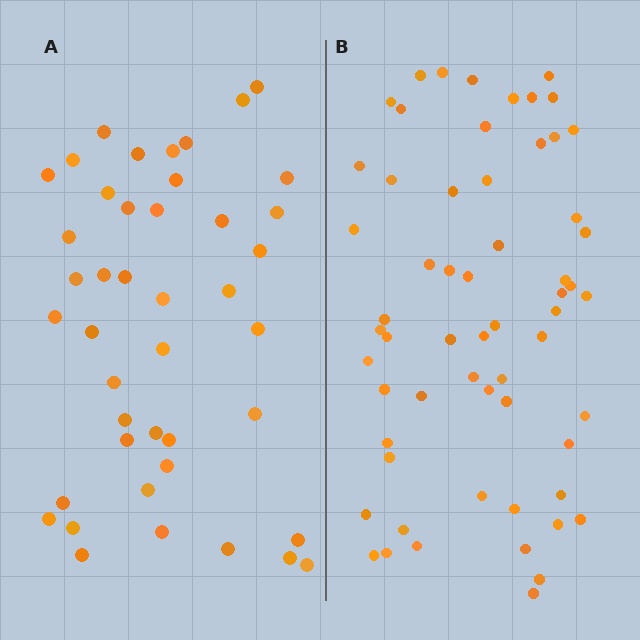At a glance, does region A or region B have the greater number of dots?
Region B (the right region) has more dots.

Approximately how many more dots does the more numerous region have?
Region B has approximately 15 more dots than region A.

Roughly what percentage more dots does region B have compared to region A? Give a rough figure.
About 40% more.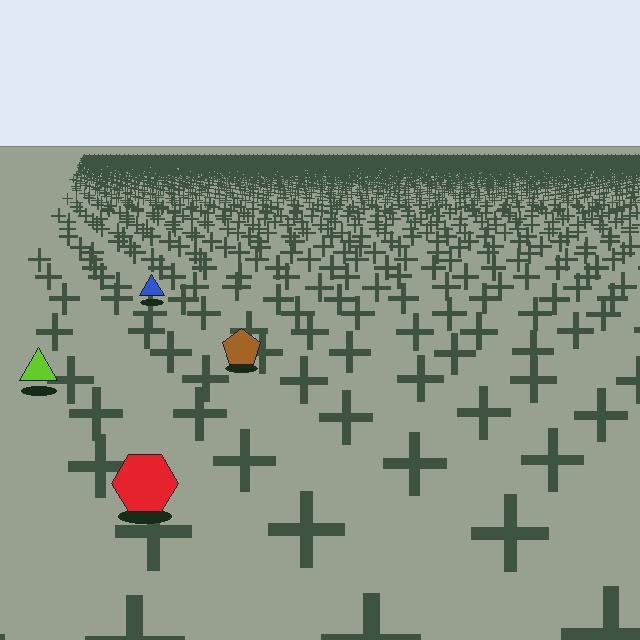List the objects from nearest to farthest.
From nearest to farthest: the red hexagon, the lime triangle, the brown pentagon, the blue triangle.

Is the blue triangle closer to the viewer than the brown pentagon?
No. The brown pentagon is closer — you can tell from the texture gradient: the ground texture is coarser near it.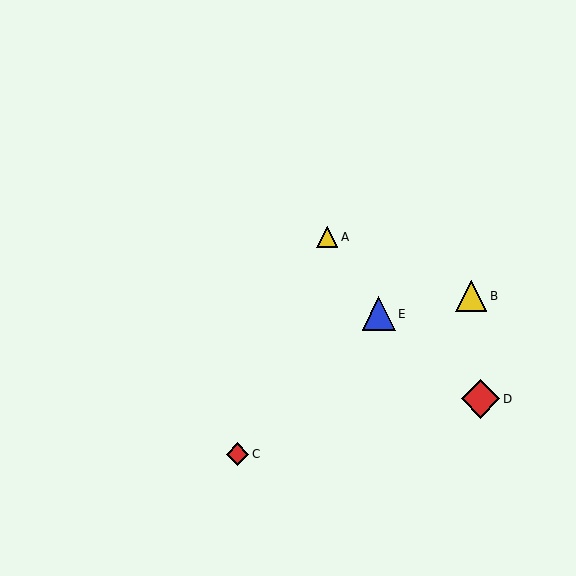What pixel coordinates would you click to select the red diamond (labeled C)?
Click at (237, 454) to select the red diamond C.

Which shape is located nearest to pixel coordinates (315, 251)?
The yellow triangle (labeled A) at (327, 237) is nearest to that location.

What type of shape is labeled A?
Shape A is a yellow triangle.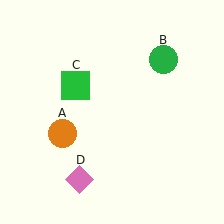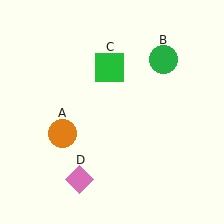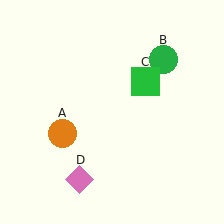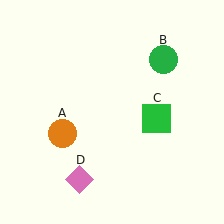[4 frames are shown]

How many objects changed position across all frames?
1 object changed position: green square (object C).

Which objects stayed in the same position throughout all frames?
Orange circle (object A) and green circle (object B) and pink diamond (object D) remained stationary.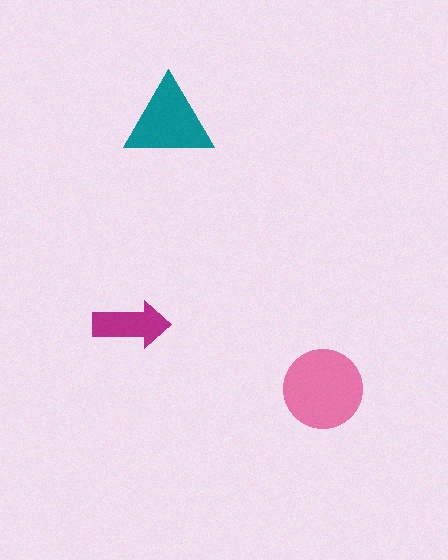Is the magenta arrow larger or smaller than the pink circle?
Smaller.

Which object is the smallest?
The magenta arrow.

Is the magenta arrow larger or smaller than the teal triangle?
Smaller.